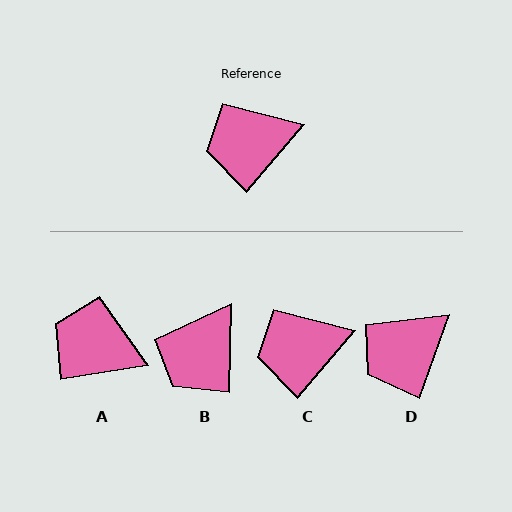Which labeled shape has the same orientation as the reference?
C.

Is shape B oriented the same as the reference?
No, it is off by about 39 degrees.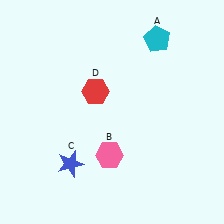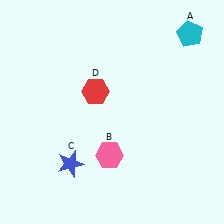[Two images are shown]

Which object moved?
The cyan pentagon (A) moved right.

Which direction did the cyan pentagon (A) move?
The cyan pentagon (A) moved right.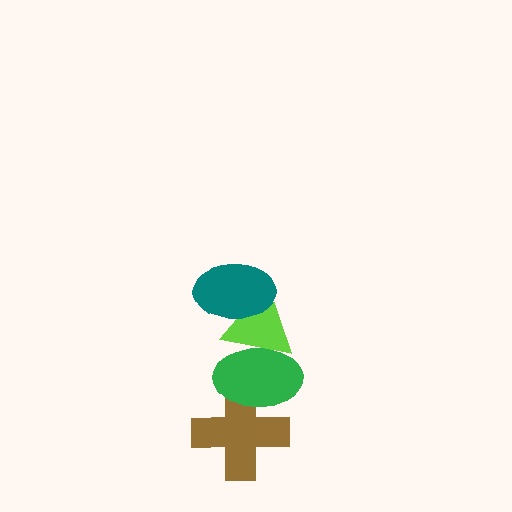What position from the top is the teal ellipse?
The teal ellipse is 1st from the top.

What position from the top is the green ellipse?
The green ellipse is 3rd from the top.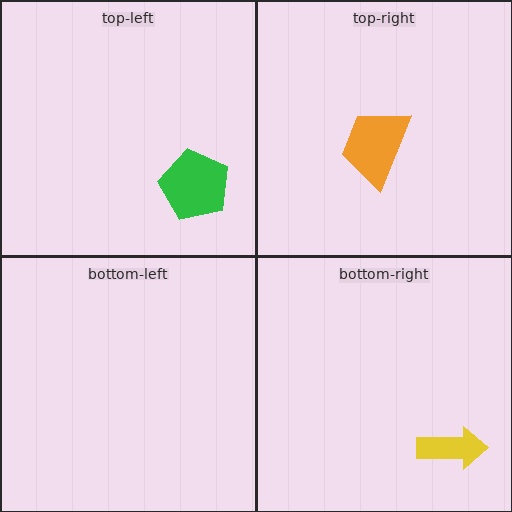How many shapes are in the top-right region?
1.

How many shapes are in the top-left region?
1.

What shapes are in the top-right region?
The orange trapezoid.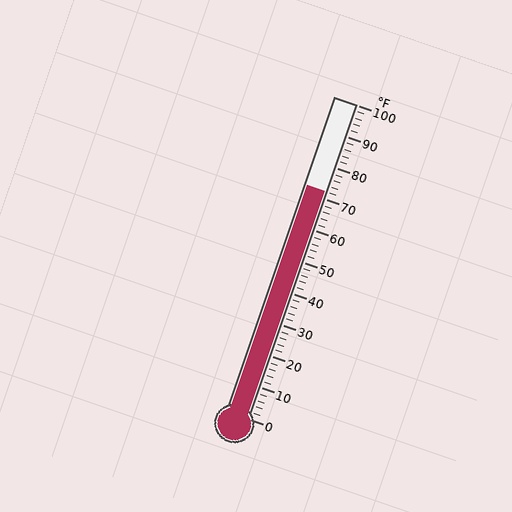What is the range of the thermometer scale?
The thermometer scale ranges from 0°F to 100°F.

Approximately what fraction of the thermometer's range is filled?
The thermometer is filled to approximately 70% of its range.